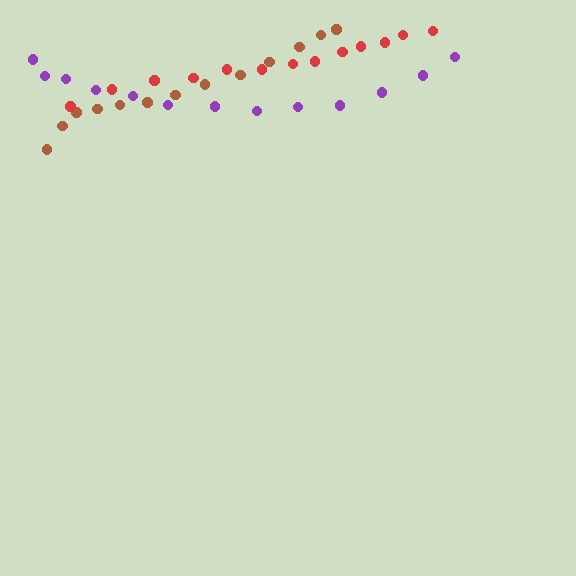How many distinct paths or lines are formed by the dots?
There are 3 distinct paths.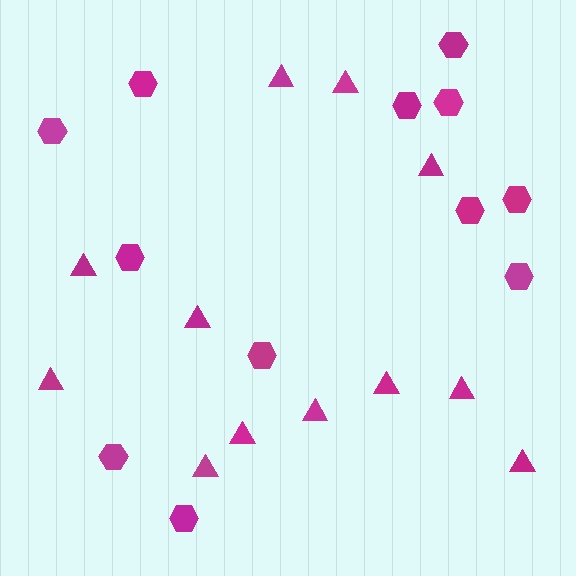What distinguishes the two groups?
There are 2 groups: one group of triangles (12) and one group of hexagons (12).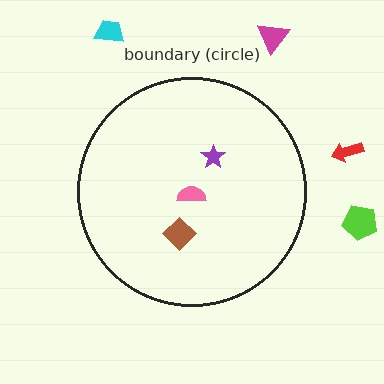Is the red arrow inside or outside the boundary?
Outside.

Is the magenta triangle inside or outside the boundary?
Outside.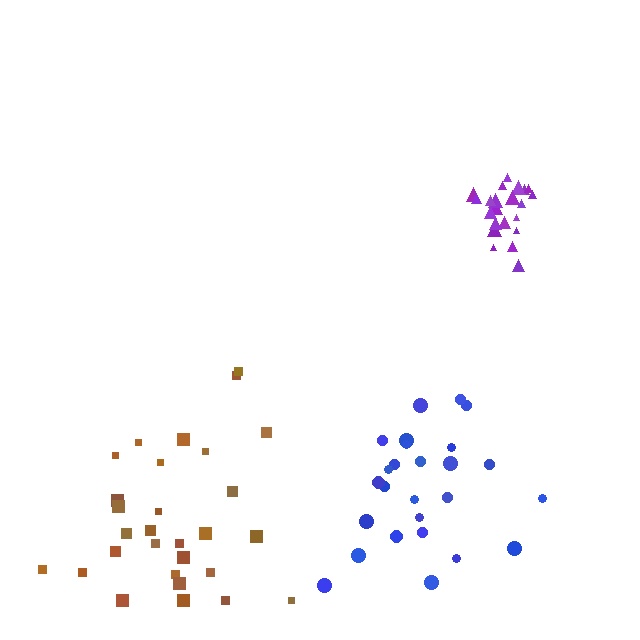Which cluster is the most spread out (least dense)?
Brown.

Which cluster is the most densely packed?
Purple.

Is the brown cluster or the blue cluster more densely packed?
Blue.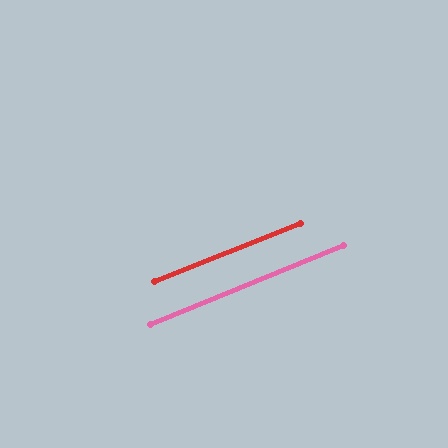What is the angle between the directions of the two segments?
Approximately 1 degree.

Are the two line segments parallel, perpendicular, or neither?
Parallel — their directions differ by only 0.8°.